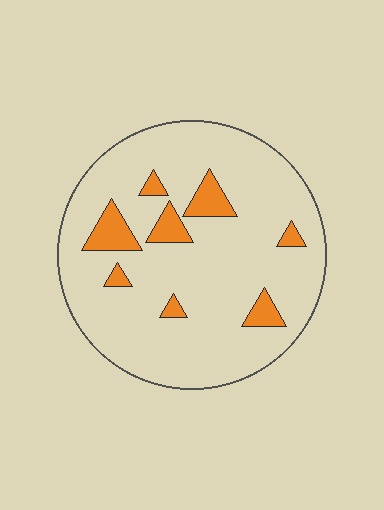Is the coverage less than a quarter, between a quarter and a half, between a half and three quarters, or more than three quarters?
Less than a quarter.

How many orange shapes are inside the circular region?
8.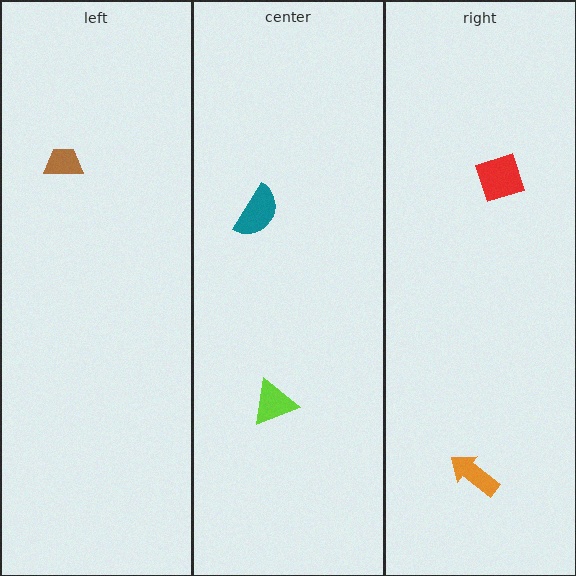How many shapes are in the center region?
2.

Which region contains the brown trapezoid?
The left region.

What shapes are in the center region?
The teal semicircle, the lime triangle.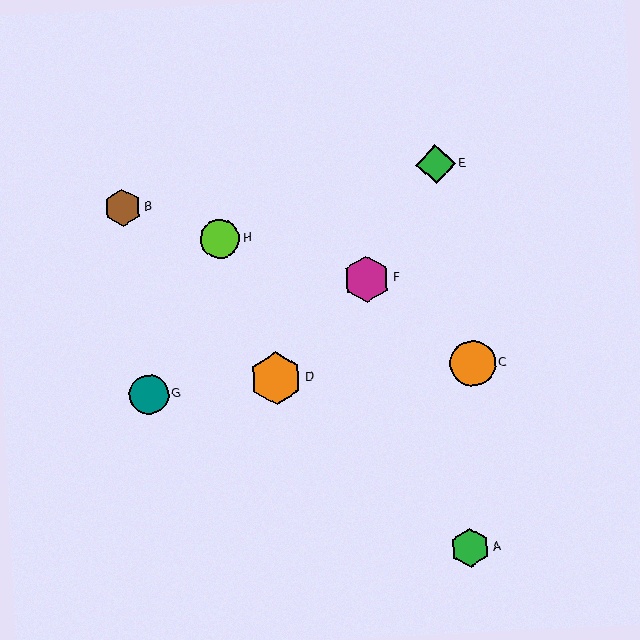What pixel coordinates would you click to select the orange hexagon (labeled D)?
Click at (276, 378) to select the orange hexagon D.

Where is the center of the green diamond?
The center of the green diamond is at (436, 164).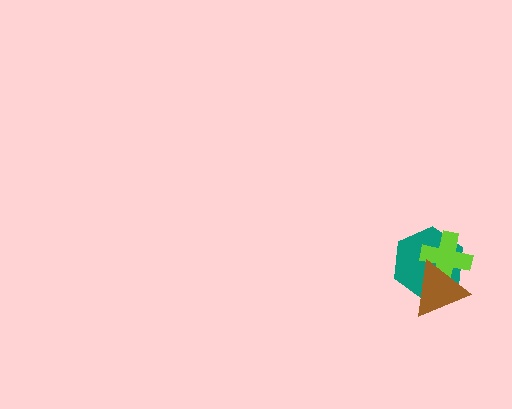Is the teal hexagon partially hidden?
Yes, it is partially covered by another shape.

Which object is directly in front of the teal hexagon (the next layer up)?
The lime cross is directly in front of the teal hexagon.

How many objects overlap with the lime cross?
2 objects overlap with the lime cross.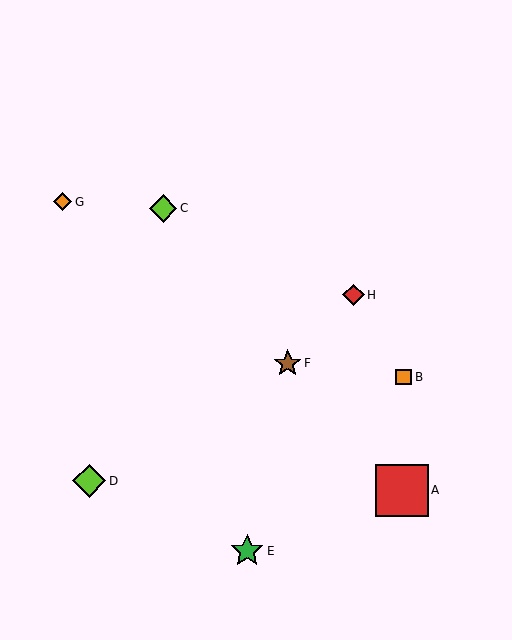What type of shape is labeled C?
Shape C is a lime diamond.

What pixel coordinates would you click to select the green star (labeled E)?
Click at (247, 551) to select the green star E.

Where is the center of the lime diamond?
The center of the lime diamond is at (163, 208).